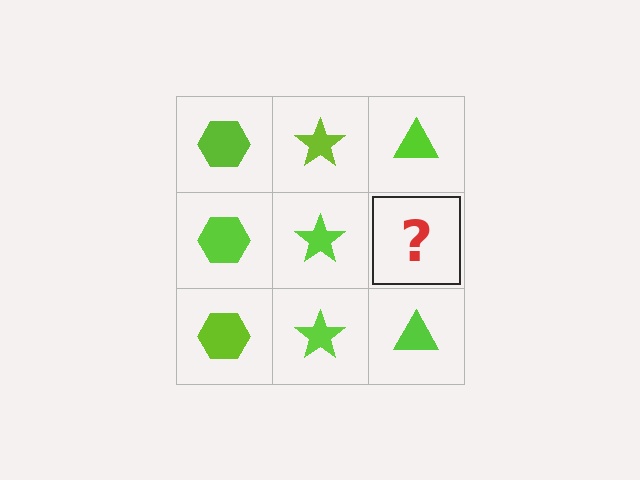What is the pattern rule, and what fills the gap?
The rule is that each column has a consistent shape. The gap should be filled with a lime triangle.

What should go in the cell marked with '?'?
The missing cell should contain a lime triangle.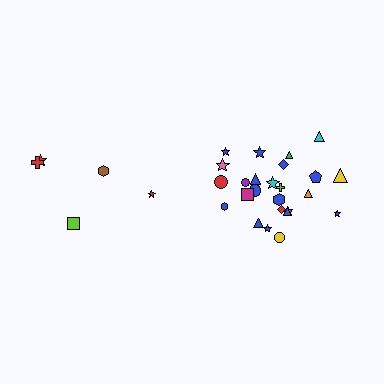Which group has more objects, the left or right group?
The right group.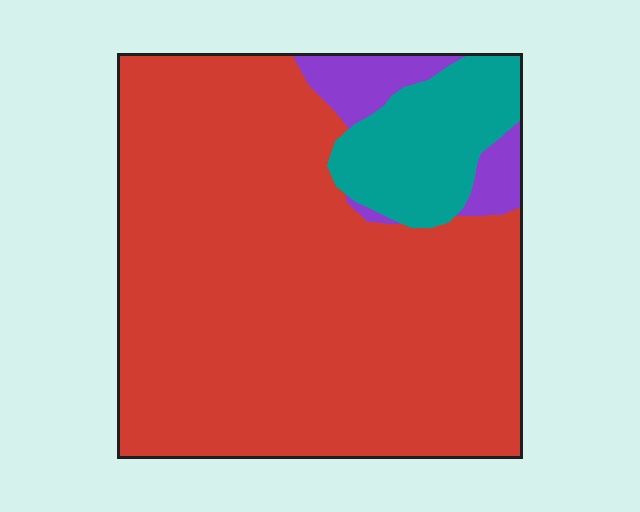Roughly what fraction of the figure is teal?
Teal takes up about one eighth (1/8) of the figure.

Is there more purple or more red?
Red.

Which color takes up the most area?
Red, at roughly 80%.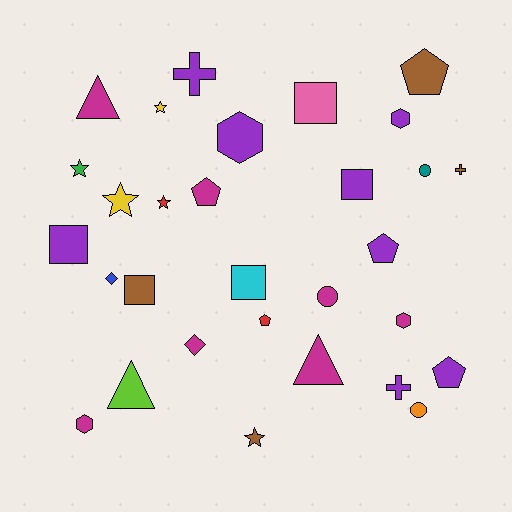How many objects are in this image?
There are 30 objects.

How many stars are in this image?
There are 5 stars.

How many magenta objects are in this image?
There are 7 magenta objects.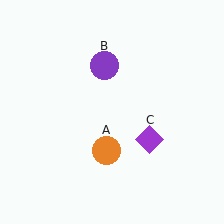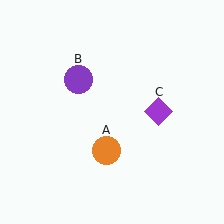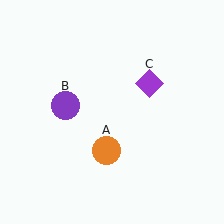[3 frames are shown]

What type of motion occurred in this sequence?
The purple circle (object B), purple diamond (object C) rotated counterclockwise around the center of the scene.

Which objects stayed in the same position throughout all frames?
Orange circle (object A) remained stationary.